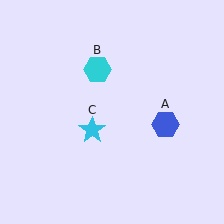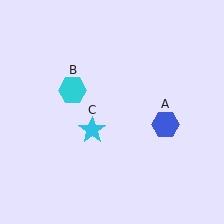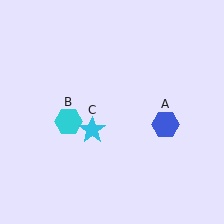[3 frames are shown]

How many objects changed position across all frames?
1 object changed position: cyan hexagon (object B).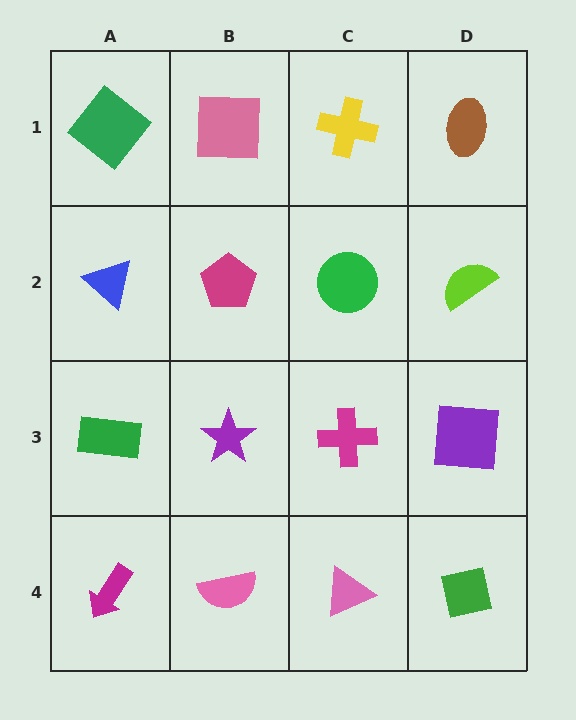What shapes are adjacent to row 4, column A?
A green rectangle (row 3, column A), a pink semicircle (row 4, column B).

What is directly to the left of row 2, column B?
A blue triangle.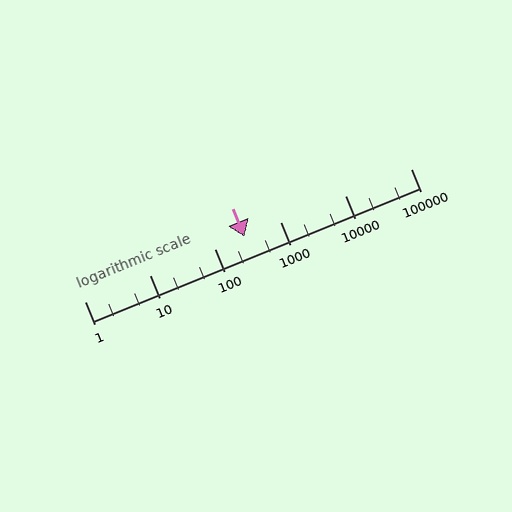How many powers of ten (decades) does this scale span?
The scale spans 5 decades, from 1 to 100000.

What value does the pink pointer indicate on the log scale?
The pointer indicates approximately 280.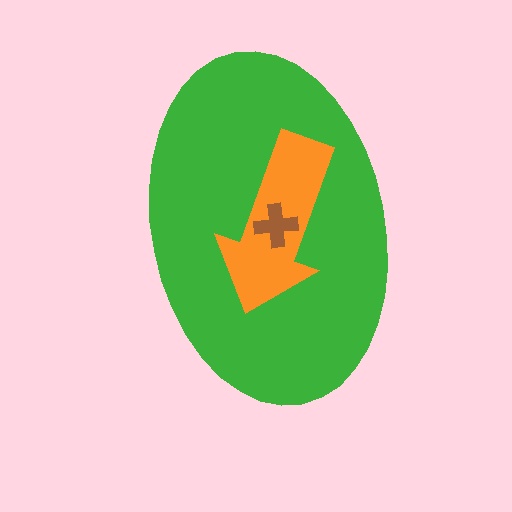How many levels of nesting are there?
3.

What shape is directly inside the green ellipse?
The orange arrow.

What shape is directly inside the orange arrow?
The brown cross.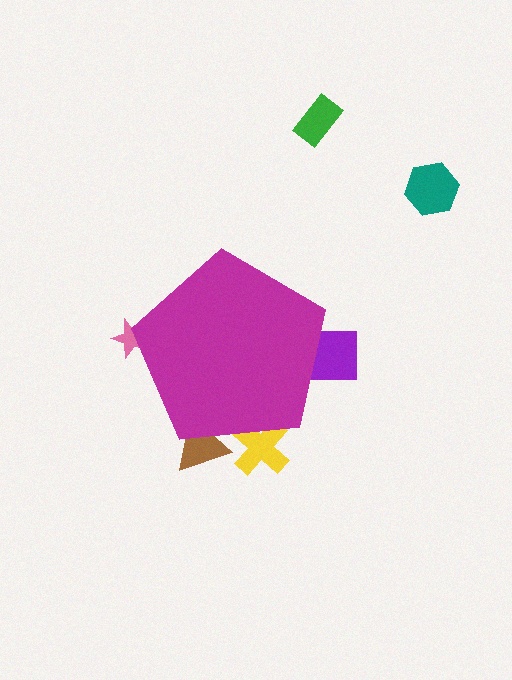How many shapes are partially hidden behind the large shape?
4 shapes are partially hidden.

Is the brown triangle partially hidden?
Yes, the brown triangle is partially hidden behind the magenta pentagon.